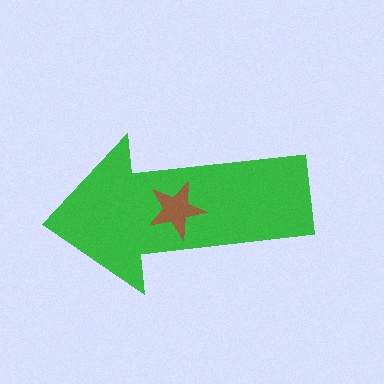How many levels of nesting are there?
2.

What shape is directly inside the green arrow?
The brown star.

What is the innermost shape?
The brown star.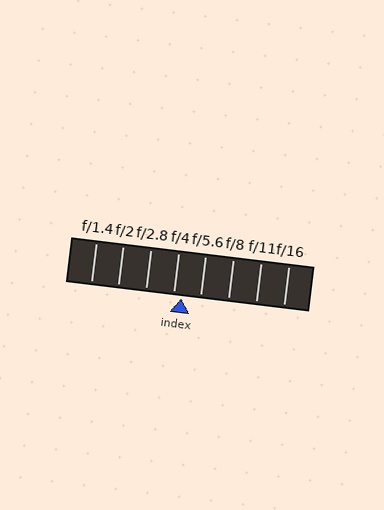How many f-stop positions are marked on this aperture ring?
There are 8 f-stop positions marked.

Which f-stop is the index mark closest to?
The index mark is closest to f/4.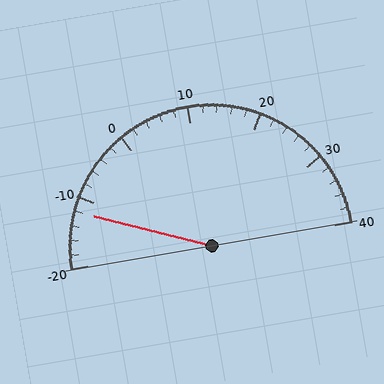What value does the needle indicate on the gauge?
The needle indicates approximately -12.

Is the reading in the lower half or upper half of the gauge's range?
The reading is in the lower half of the range (-20 to 40).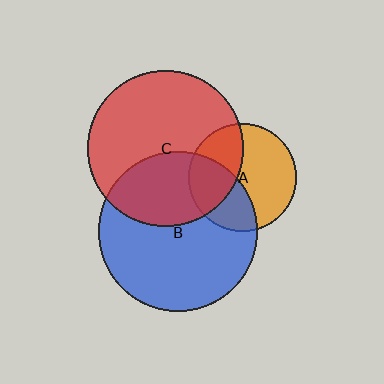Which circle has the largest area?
Circle B (blue).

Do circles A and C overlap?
Yes.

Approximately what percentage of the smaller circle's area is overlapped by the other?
Approximately 40%.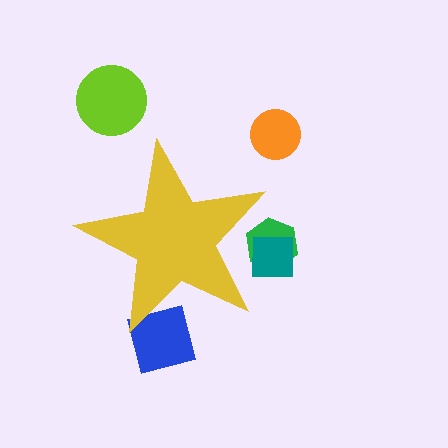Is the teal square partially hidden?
Yes, the teal square is partially hidden behind the yellow star.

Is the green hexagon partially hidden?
Yes, the green hexagon is partially hidden behind the yellow star.